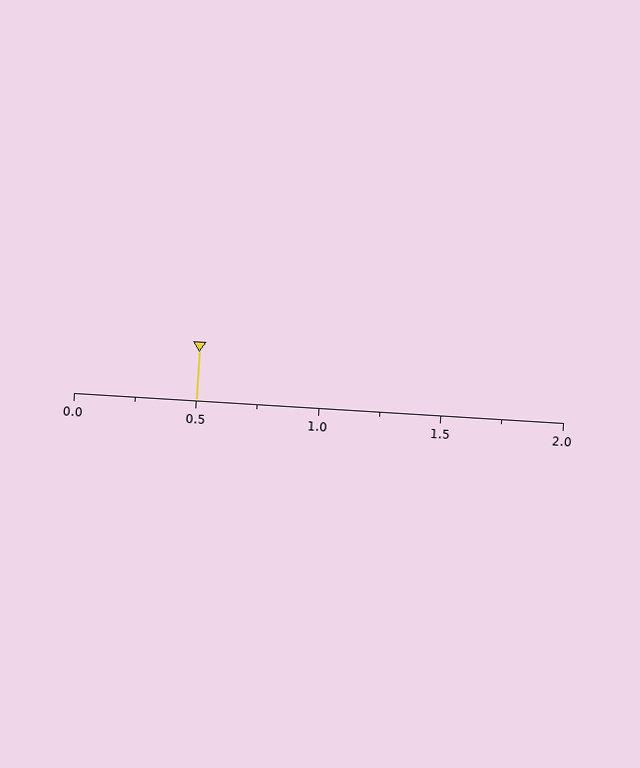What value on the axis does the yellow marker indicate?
The marker indicates approximately 0.5.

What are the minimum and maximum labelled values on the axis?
The axis runs from 0.0 to 2.0.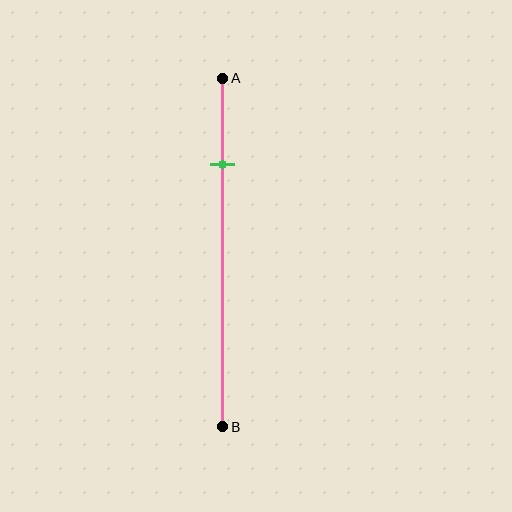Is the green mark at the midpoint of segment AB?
No, the mark is at about 25% from A, not at the 50% midpoint.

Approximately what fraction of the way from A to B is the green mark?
The green mark is approximately 25% of the way from A to B.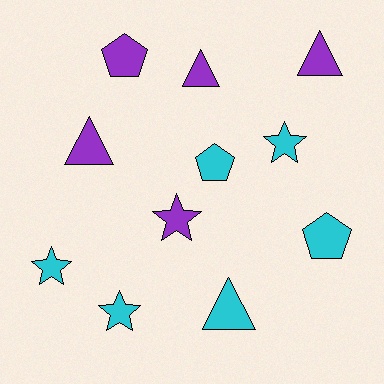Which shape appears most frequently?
Star, with 4 objects.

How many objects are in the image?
There are 11 objects.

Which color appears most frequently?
Cyan, with 6 objects.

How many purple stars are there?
There is 1 purple star.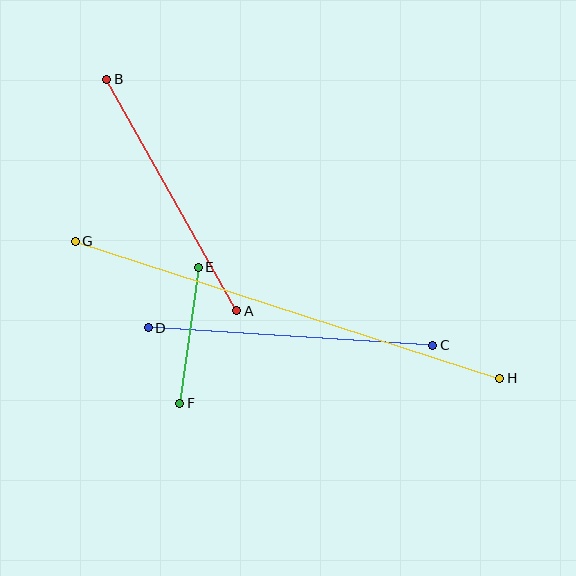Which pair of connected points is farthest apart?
Points G and H are farthest apart.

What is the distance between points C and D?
The distance is approximately 285 pixels.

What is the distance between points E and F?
The distance is approximately 137 pixels.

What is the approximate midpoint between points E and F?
The midpoint is at approximately (189, 335) pixels.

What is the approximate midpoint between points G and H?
The midpoint is at approximately (288, 310) pixels.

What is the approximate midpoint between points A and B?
The midpoint is at approximately (172, 195) pixels.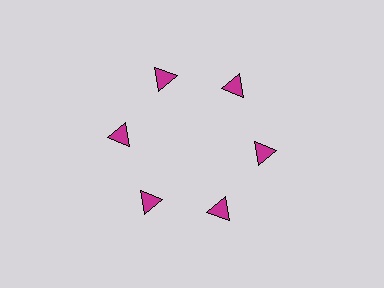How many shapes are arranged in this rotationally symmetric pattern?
There are 6 shapes, arranged in 6 groups of 1.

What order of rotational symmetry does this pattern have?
This pattern has 6-fold rotational symmetry.